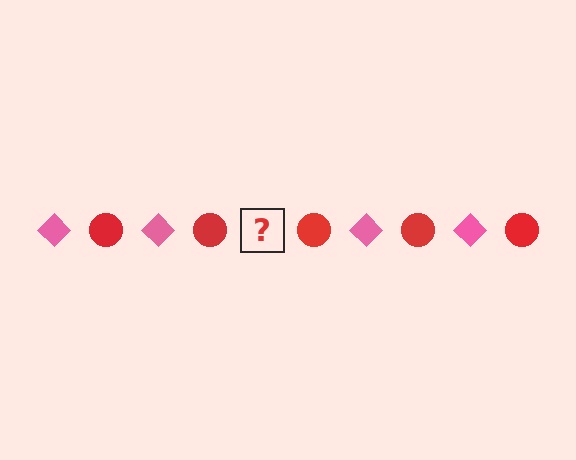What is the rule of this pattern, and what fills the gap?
The rule is that the pattern alternates between pink diamond and red circle. The gap should be filled with a pink diamond.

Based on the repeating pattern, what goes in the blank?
The blank should be a pink diamond.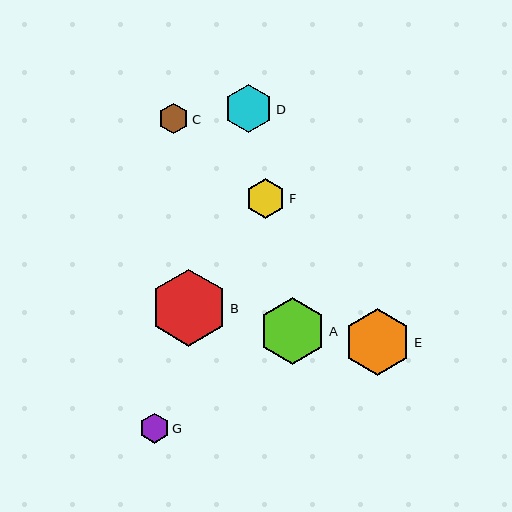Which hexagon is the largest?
Hexagon B is the largest with a size of approximately 76 pixels.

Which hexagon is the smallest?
Hexagon G is the smallest with a size of approximately 30 pixels.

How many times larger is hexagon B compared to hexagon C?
Hexagon B is approximately 2.5 times the size of hexagon C.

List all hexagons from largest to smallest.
From largest to smallest: B, E, A, D, F, C, G.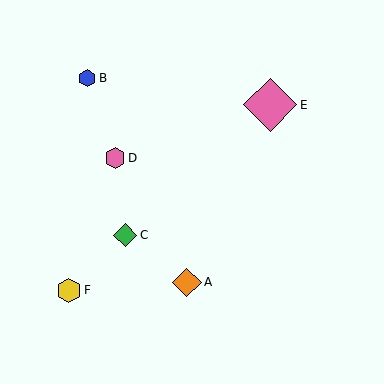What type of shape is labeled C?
Shape C is a green diamond.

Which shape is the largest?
The pink diamond (labeled E) is the largest.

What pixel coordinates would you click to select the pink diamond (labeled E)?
Click at (270, 105) to select the pink diamond E.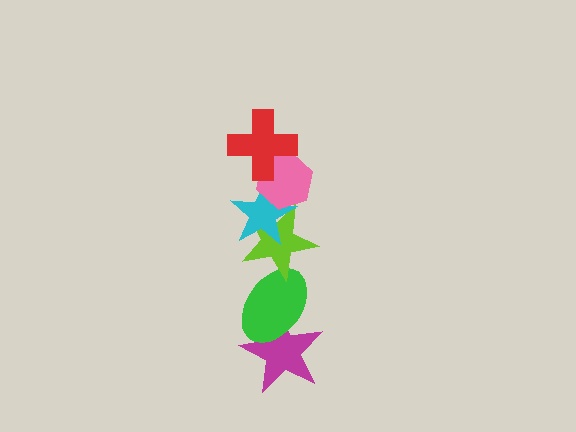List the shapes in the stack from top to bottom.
From top to bottom: the red cross, the pink hexagon, the cyan star, the lime star, the green ellipse, the magenta star.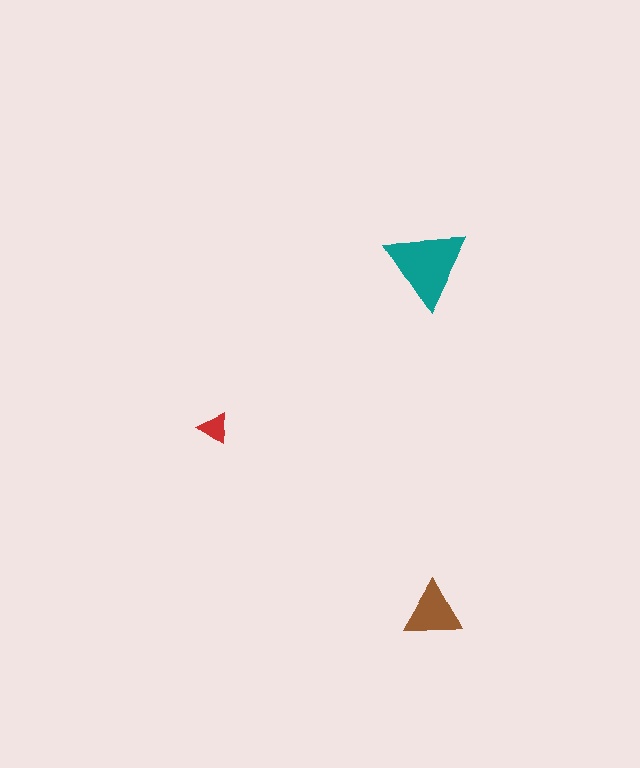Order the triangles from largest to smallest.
the teal one, the brown one, the red one.